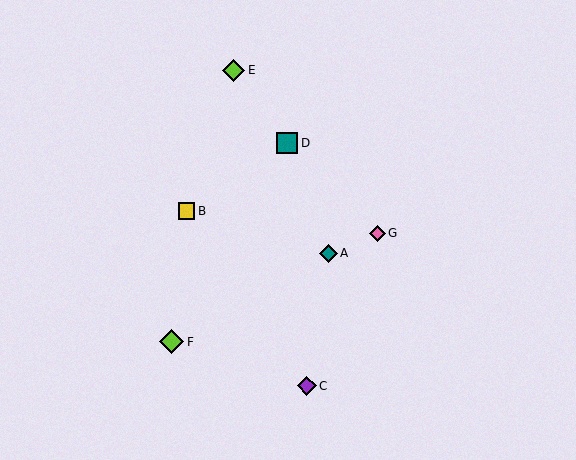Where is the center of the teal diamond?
The center of the teal diamond is at (329, 253).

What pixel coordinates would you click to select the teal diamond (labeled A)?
Click at (329, 253) to select the teal diamond A.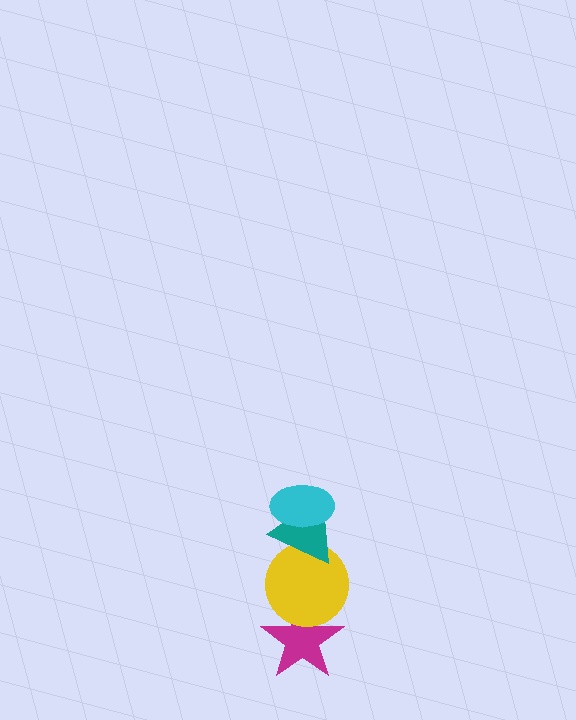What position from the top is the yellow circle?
The yellow circle is 3rd from the top.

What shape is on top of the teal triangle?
The cyan ellipse is on top of the teal triangle.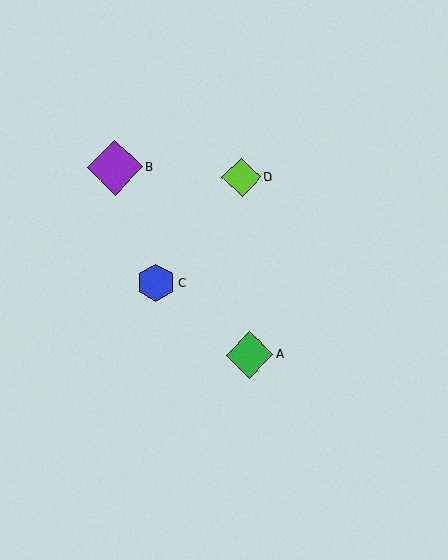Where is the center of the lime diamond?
The center of the lime diamond is at (242, 177).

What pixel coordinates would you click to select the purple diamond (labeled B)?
Click at (115, 167) to select the purple diamond B.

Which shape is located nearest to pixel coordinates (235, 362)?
The green diamond (labeled A) at (250, 355) is nearest to that location.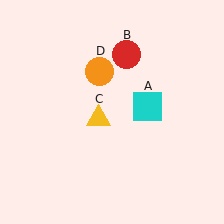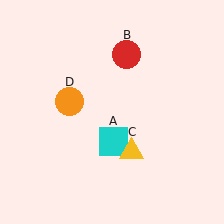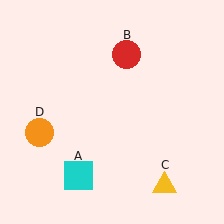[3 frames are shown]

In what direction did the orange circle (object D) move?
The orange circle (object D) moved down and to the left.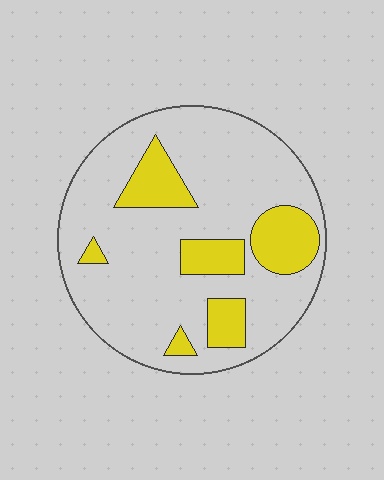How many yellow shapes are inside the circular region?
6.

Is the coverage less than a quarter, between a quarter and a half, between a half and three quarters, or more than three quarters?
Less than a quarter.